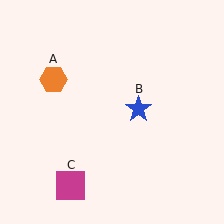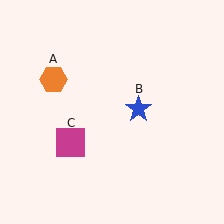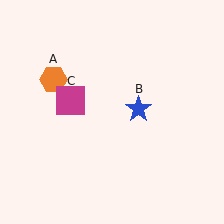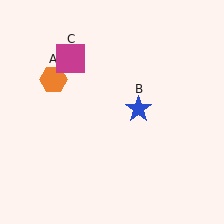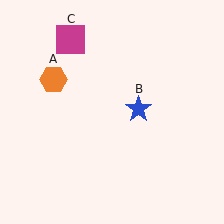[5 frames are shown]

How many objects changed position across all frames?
1 object changed position: magenta square (object C).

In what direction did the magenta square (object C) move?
The magenta square (object C) moved up.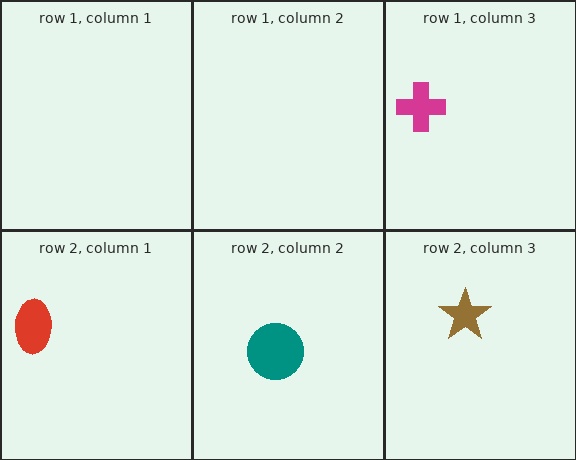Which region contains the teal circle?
The row 2, column 2 region.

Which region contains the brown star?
The row 2, column 3 region.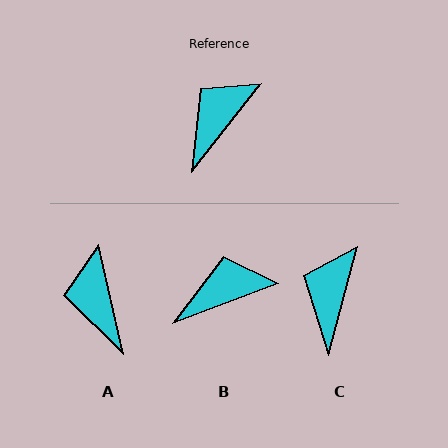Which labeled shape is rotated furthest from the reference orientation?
A, about 51 degrees away.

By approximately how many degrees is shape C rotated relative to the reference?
Approximately 23 degrees counter-clockwise.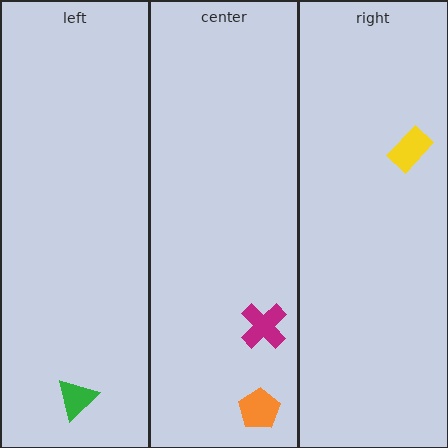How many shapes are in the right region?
1.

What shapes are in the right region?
The yellow rectangle.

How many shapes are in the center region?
2.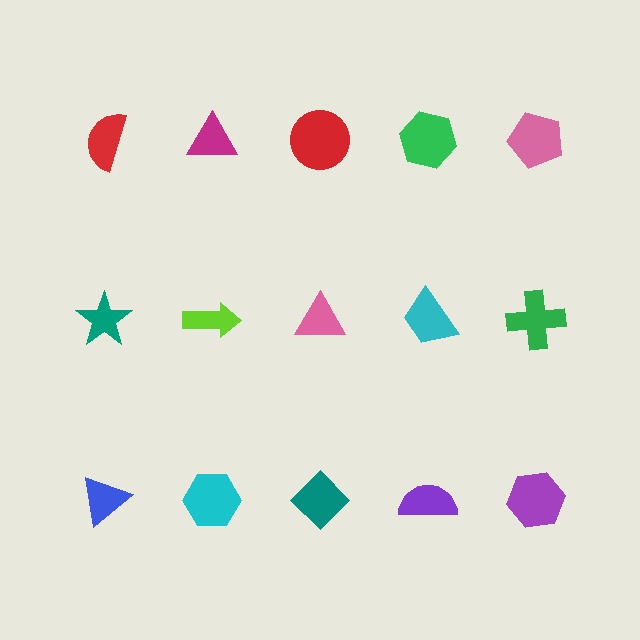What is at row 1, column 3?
A red circle.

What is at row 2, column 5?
A green cross.